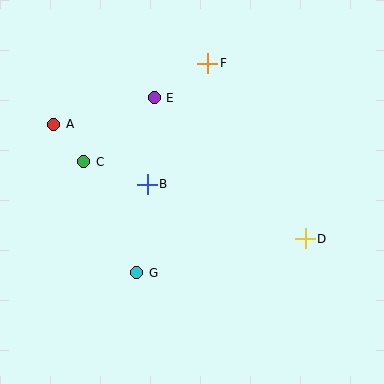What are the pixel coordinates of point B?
Point B is at (147, 184).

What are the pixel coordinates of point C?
Point C is at (84, 162).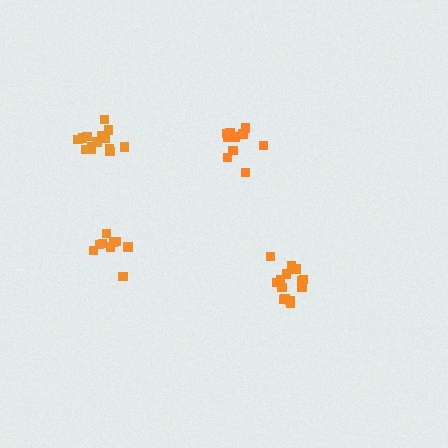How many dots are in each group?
Group 1: 15 dots, Group 2: 12 dots, Group 3: 14 dots, Group 4: 9 dots (50 total).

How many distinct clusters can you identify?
There are 4 distinct clusters.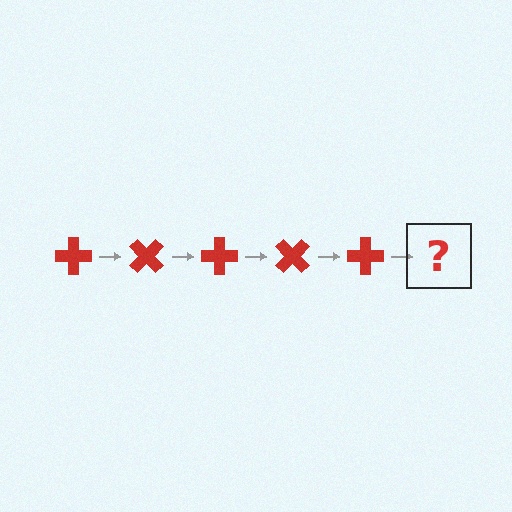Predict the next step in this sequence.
The next step is a red cross rotated 225 degrees.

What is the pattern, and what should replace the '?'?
The pattern is that the cross rotates 45 degrees each step. The '?' should be a red cross rotated 225 degrees.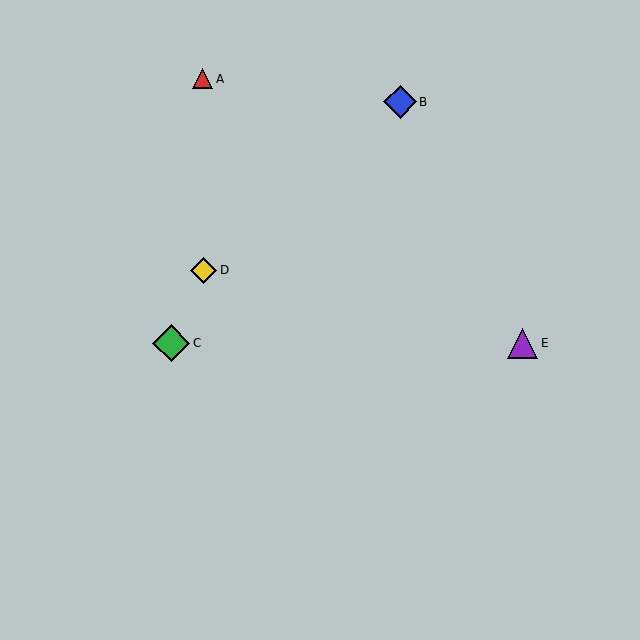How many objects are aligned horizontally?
2 objects (C, E) are aligned horizontally.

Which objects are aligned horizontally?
Objects C, E are aligned horizontally.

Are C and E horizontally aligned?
Yes, both are at y≈343.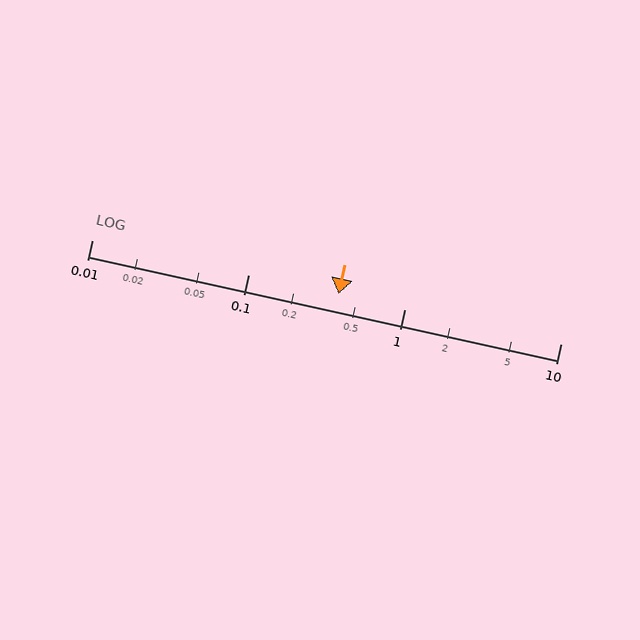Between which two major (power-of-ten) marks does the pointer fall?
The pointer is between 0.1 and 1.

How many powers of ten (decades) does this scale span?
The scale spans 3 decades, from 0.01 to 10.